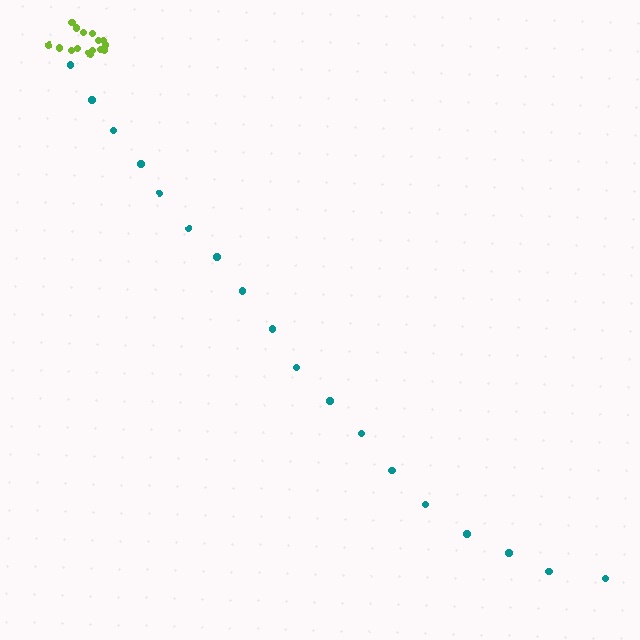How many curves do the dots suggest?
There are 2 distinct paths.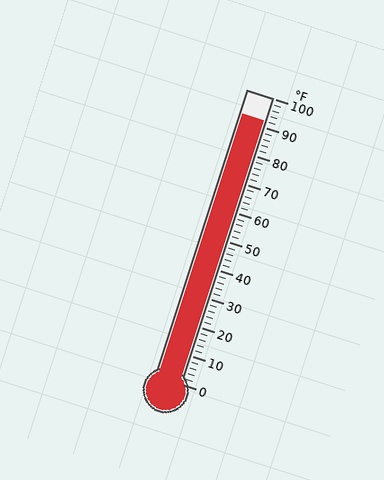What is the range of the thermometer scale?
The thermometer scale ranges from 0°F to 100°F.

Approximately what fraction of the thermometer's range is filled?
The thermometer is filled to approximately 90% of its range.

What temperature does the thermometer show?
The thermometer shows approximately 92°F.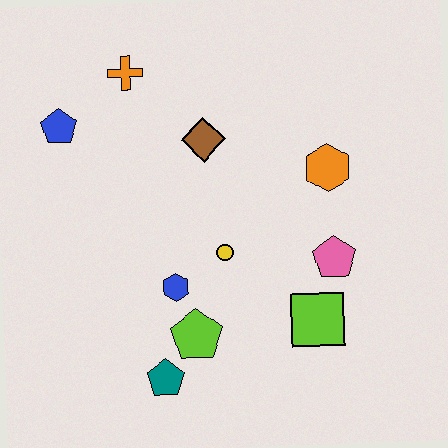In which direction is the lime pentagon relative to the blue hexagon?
The lime pentagon is below the blue hexagon.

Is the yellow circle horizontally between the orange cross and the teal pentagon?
No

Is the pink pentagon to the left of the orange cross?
No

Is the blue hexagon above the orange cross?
No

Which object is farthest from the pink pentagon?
The blue pentagon is farthest from the pink pentagon.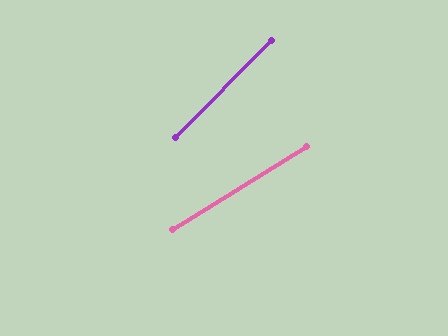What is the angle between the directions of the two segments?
Approximately 13 degrees.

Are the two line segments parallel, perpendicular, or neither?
Neither parallel nor perpendicular — they differ by about 13°.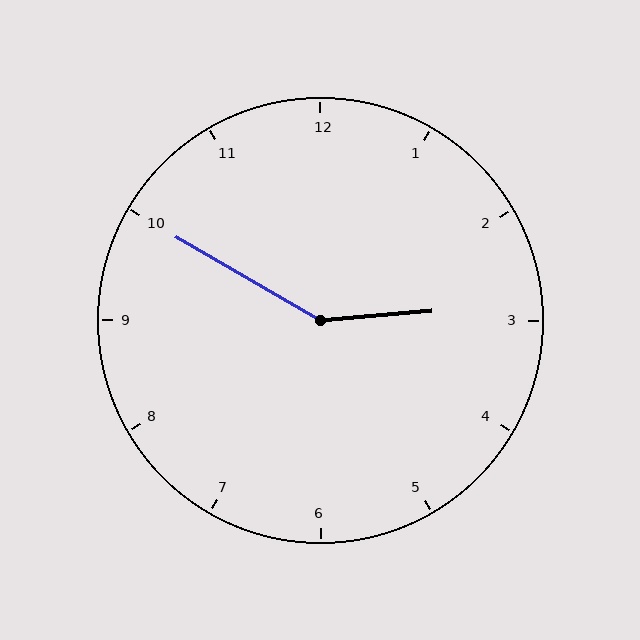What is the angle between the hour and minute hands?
Approximately 145 degrees.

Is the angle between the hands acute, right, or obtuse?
It is obtuse.